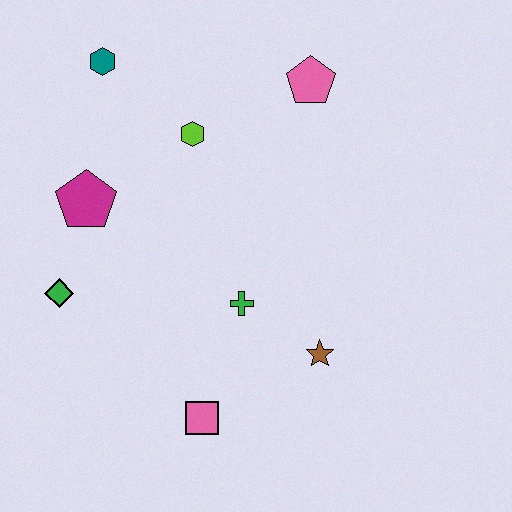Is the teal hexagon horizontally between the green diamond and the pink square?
Yes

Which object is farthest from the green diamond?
The pink pentagon is farthest from the green diamond.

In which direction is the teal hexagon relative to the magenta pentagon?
The teal hexagon is above the magenta pentagon.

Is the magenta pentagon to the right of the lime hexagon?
No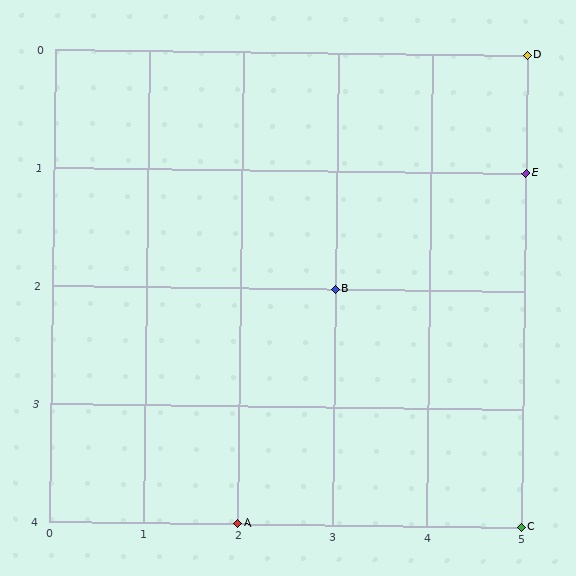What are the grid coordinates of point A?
Point A is at grid coordinates (2, 4).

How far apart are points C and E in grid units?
Points C and E are 3 rows apart.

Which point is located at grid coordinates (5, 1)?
Point E is at (5, 1).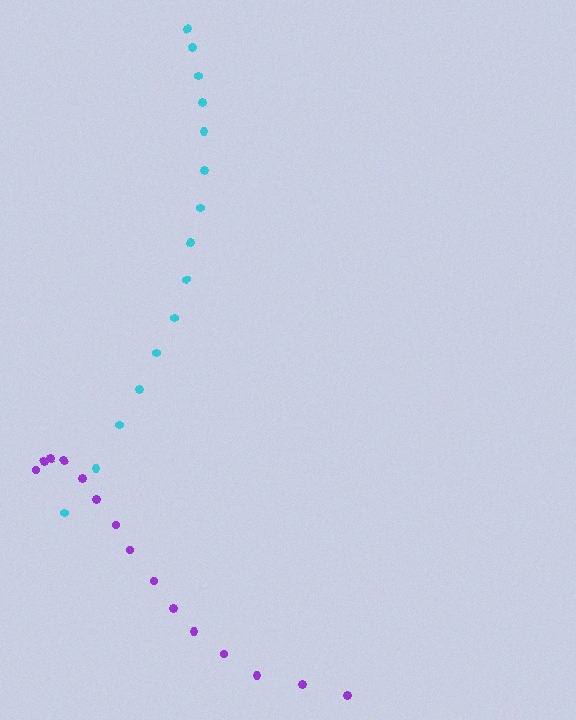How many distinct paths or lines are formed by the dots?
There are 2 distinct paths.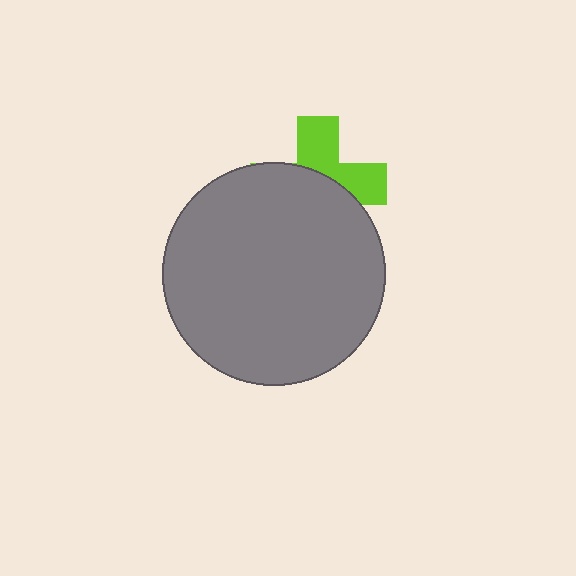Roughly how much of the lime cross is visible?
A small part of it is visible (roughly 42%).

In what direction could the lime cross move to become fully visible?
The lime cross could move up. That would shift it out from behind the gray circle entirely.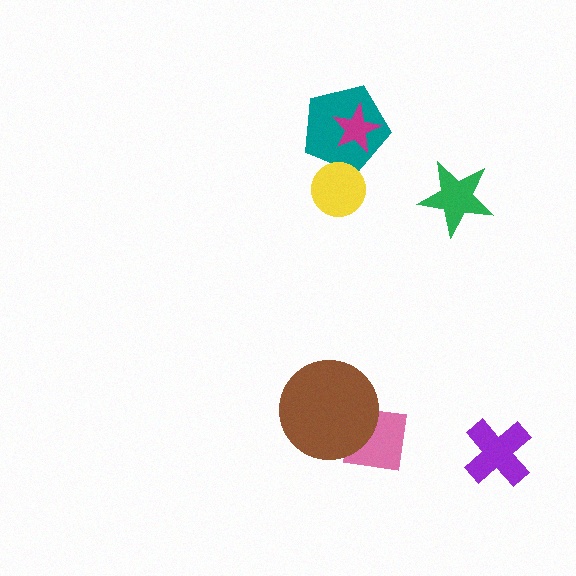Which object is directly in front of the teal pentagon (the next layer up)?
The magenta star is directly in front of the teal pentagon.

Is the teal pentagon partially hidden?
Yes, it is partially covered by another shape.